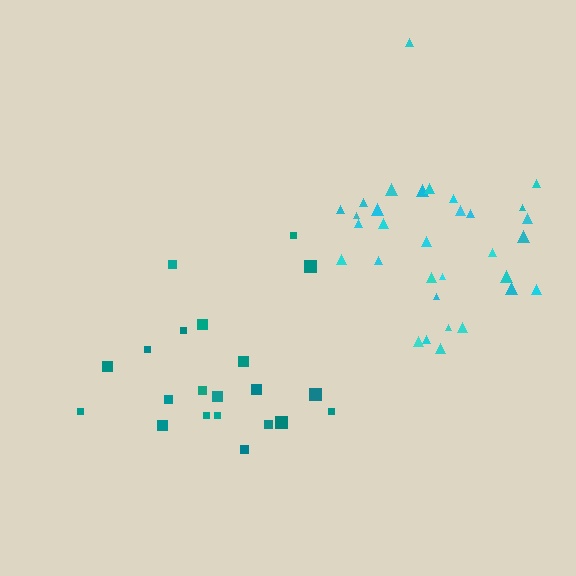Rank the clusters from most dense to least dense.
teal, cyan.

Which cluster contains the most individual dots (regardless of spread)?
Cyan (32).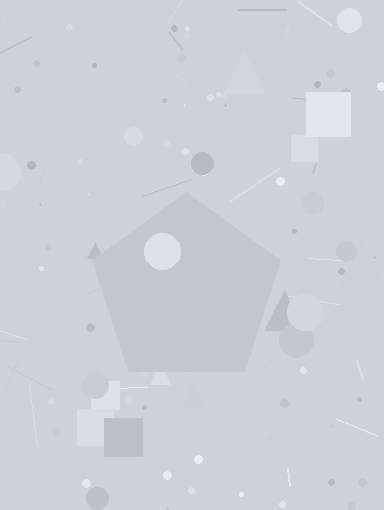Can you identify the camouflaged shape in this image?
The camouflaged shape is a pentagon.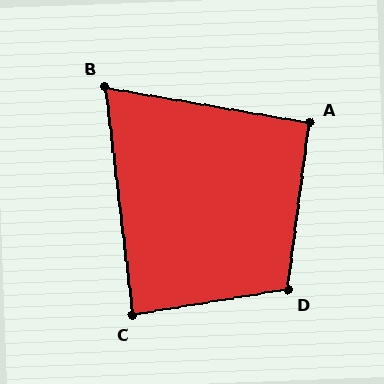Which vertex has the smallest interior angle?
B, at approximately 73 degrees.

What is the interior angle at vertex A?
Approximately 92 degrees (approximately right).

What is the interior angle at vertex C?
Approximately 88 degrees (approximately right).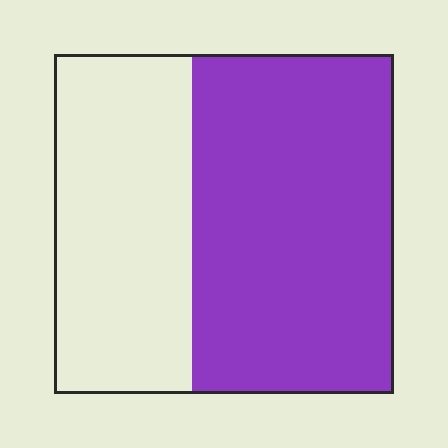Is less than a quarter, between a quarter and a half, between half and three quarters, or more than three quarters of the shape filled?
Between half and three quarters.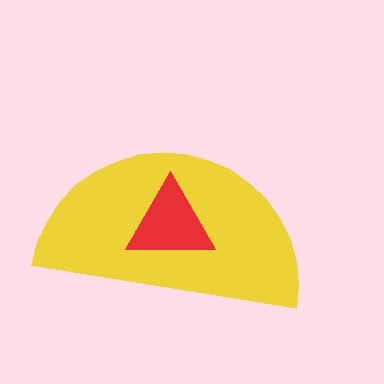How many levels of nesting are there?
2.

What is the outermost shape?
The yellow semicircle.